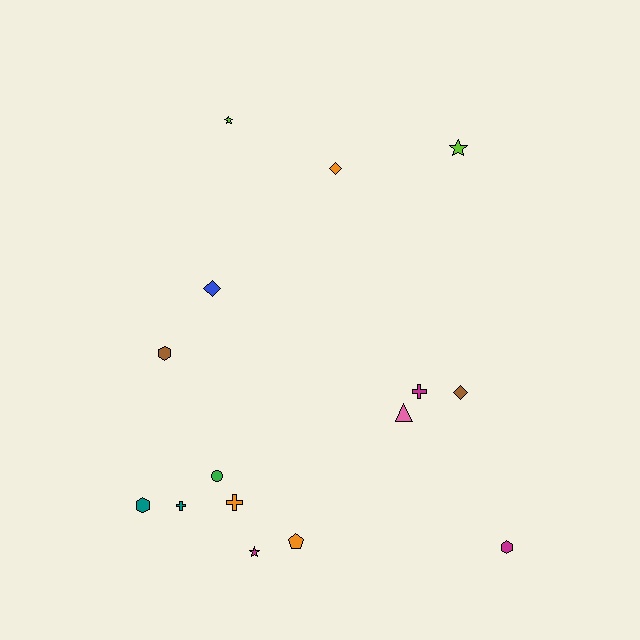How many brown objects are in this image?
There are 2 brown objects.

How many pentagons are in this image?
There is 1 pentagon.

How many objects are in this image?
There are 15 objects.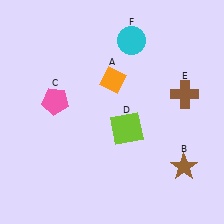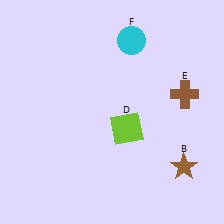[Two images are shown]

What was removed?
The orange diamond (A), the pink pentagon (C) were removed in Image 2.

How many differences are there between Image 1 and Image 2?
There are 2 differences between the two images.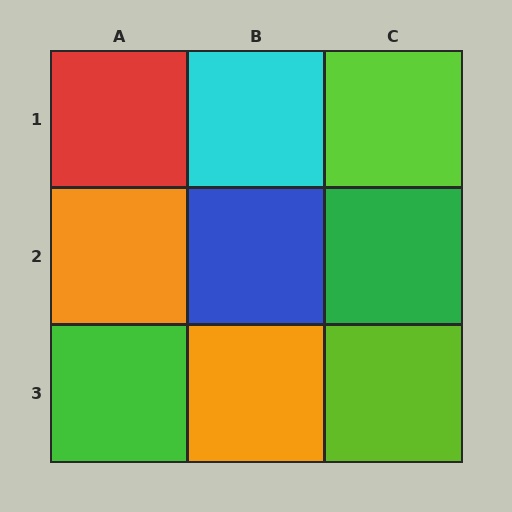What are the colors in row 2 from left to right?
Orange, blue, green.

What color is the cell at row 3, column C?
Lime.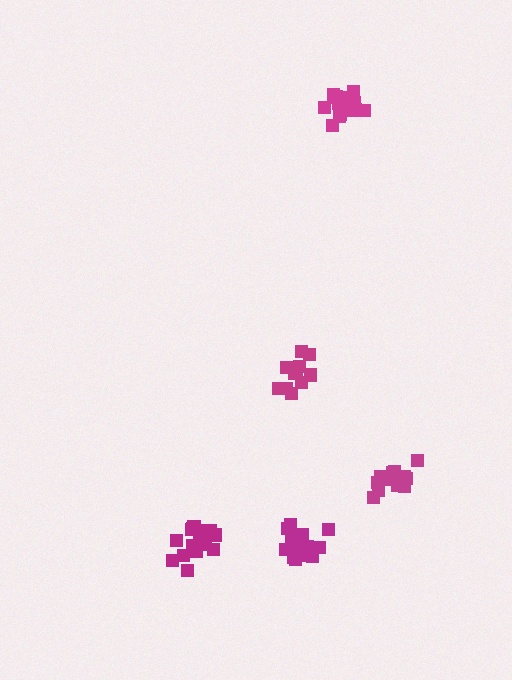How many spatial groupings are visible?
There are 5 spatial groupings.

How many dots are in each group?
Group 1: 13 dots, Group 2: 17 dots, Group 3: 12 dots, Group 4: 16 dots, Group 5: 12 dots (70 total).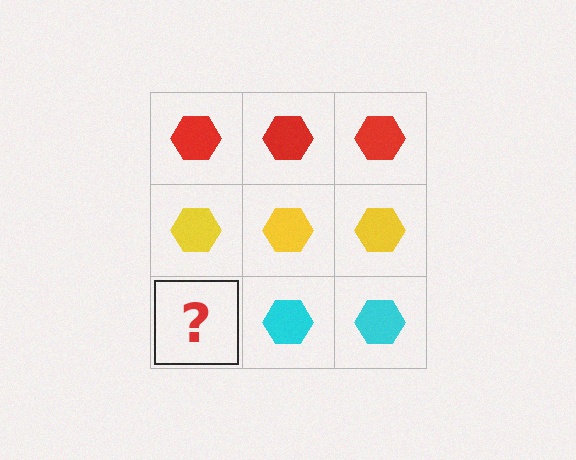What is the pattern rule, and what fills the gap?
The rule is that each row has a consistent color. The gap should be filled with a cyan hexagon.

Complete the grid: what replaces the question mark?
The question mark should be replaced with a cyan hexagon.